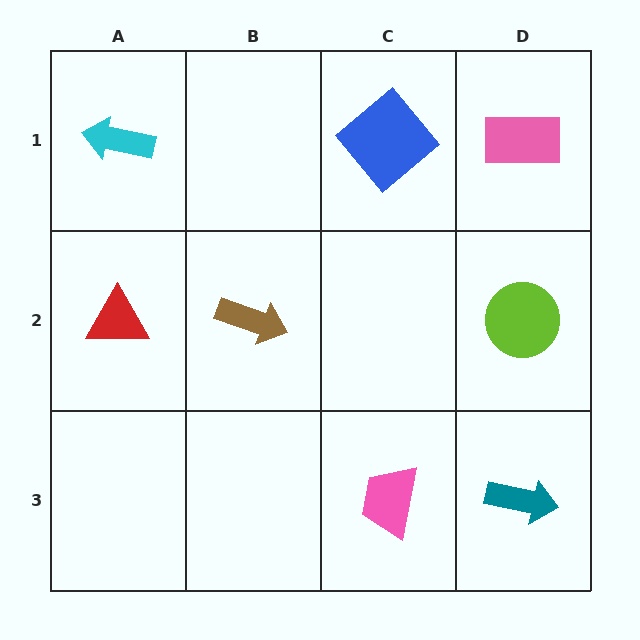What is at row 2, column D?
A lime circle.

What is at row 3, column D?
A teal arrow.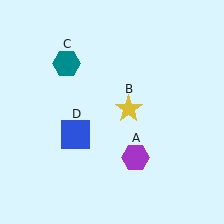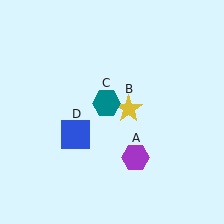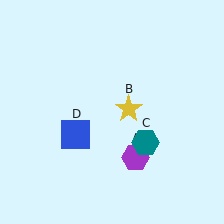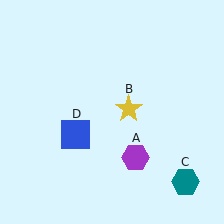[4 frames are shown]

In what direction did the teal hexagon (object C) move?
The teal hexagon (object C) moved down and to the right.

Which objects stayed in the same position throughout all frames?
Purple hexagon (object A) and yellow star (object B) and blue square (object D) remained stationary.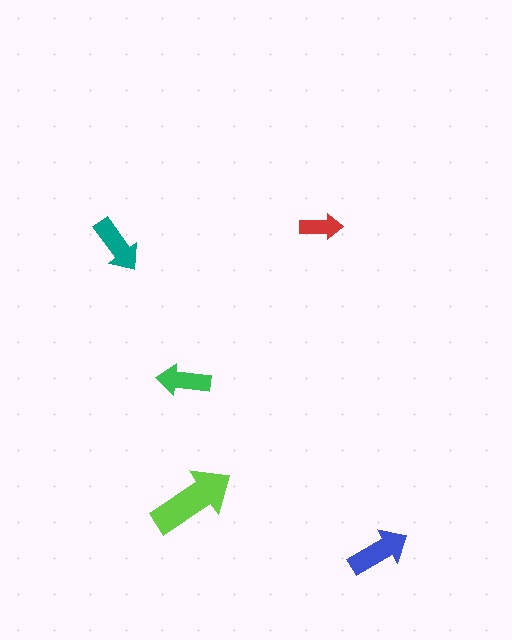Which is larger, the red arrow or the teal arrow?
The teal one.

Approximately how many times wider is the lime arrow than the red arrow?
About 2 times wider.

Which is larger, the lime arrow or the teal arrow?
The lime one.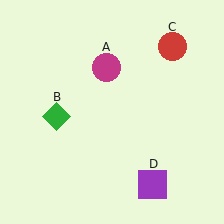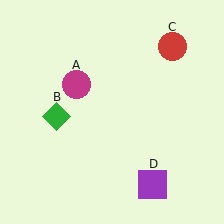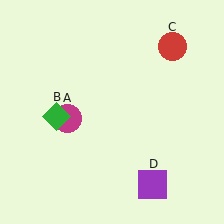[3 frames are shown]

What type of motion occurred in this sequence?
The magenta circle (object A) rotated counterclockwise around the center of the scene.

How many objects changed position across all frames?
1 object changed position: magenta circle (object A).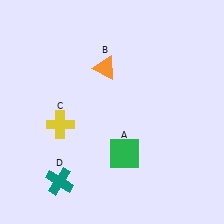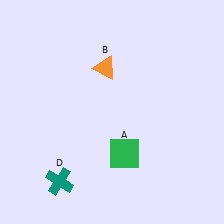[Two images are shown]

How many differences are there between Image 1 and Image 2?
There is 1 difference between the two images.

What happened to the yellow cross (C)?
The yellow cross (C) was removed in Image 2. It was in the bottom-left area of Image 1.